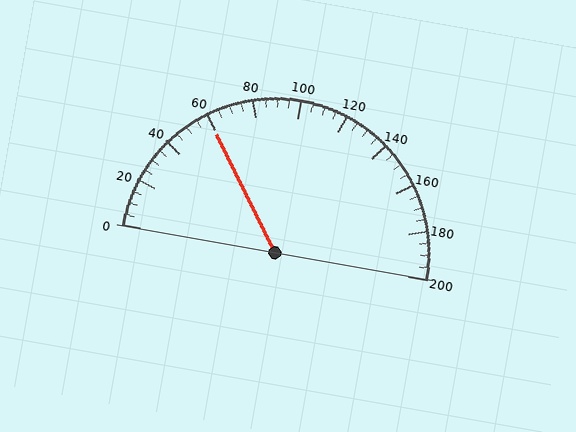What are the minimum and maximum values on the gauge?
The gauge ranges from 0 to 200.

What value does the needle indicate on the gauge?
The needle indicates approximately 60.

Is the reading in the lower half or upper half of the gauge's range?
The reading is in the lower half of the range (0 to 200).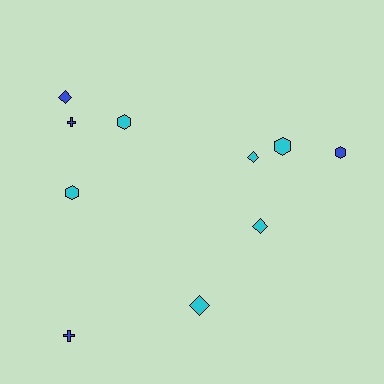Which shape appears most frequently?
Hexagon, with 4 objects.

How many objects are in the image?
There are 10 objects.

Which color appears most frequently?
Cyan, with 6 objects.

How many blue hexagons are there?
There is 1 blue hexagon.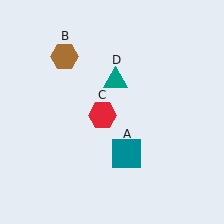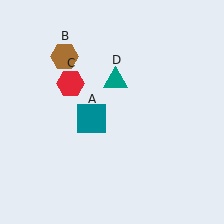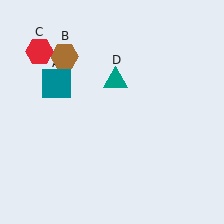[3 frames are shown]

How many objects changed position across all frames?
2 objects changed position: teal square (object A), red hexagon (object C).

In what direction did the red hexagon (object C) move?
The red hexagon (object C) moved up and to the left.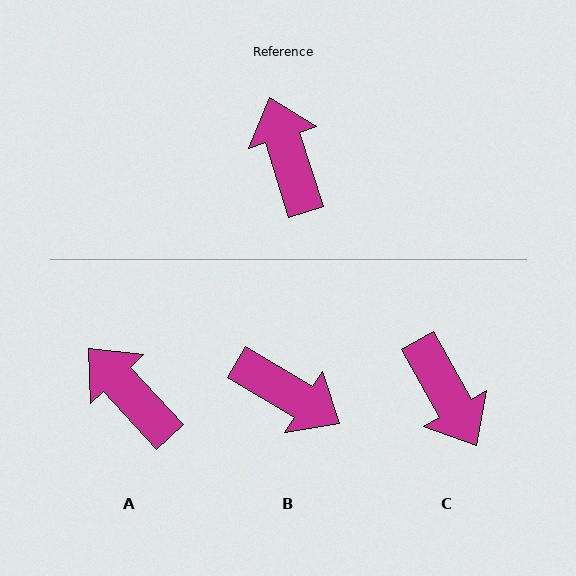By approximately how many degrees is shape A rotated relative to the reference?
Approximately 25 degrees counter-clockwise.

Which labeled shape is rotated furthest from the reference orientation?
C, about 168 degrees away.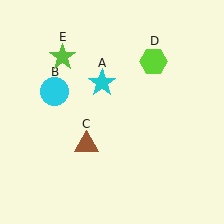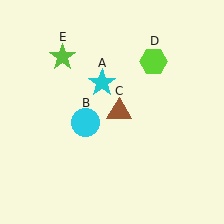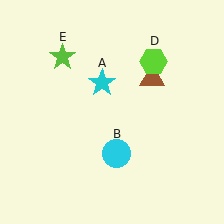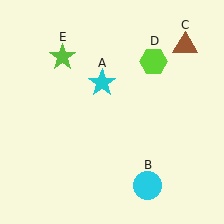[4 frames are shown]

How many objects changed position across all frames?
2 objects changed position: cyan circle (object B), brown triangle (object C).